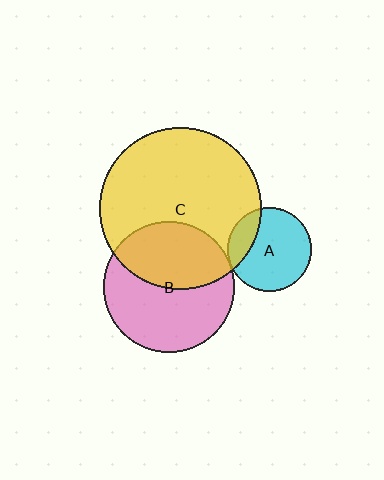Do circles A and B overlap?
Yes.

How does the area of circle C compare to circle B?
Approximately 1.5 times.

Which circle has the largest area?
Circle C (yellow).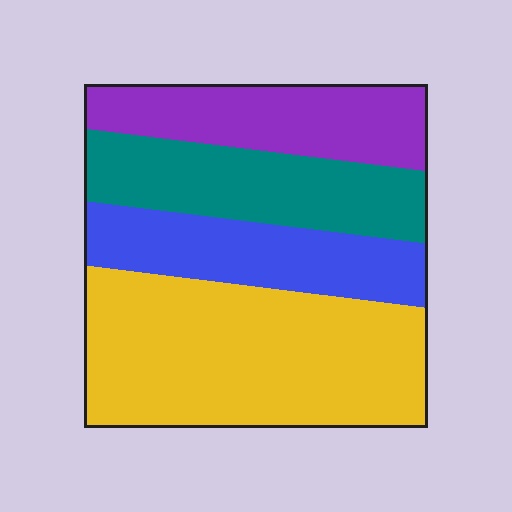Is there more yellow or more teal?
Yellow.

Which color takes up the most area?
Yellow, at roughly 40%.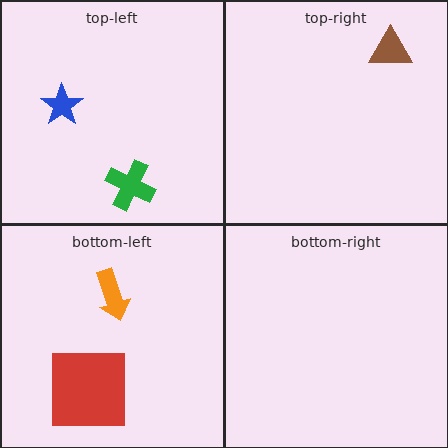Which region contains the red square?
The bottom-left region.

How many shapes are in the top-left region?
2.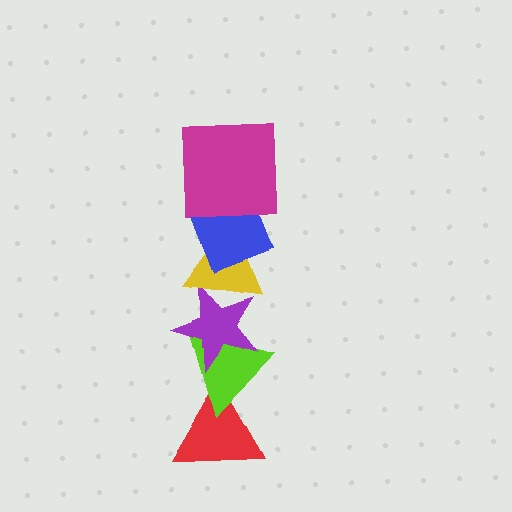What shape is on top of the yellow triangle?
The blue diamond is on top of the yellow triangle.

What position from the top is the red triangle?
The red triangle is 6th from the top.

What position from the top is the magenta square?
The magenta square is 1st from the top.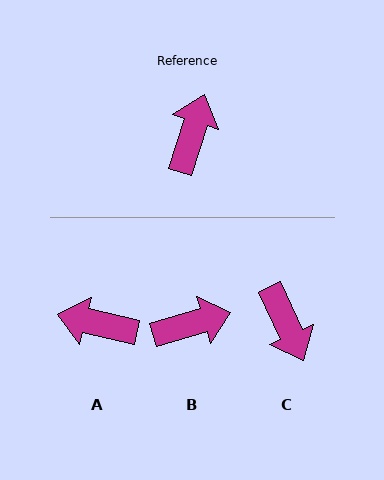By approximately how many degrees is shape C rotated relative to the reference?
Approximately 137 degrees clockwise.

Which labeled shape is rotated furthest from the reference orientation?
C, about 137 degrees away.